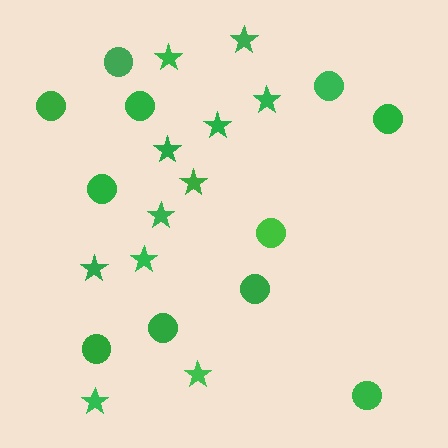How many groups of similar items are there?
There are 2 groups: one group of circles (11) and one group of stars (11).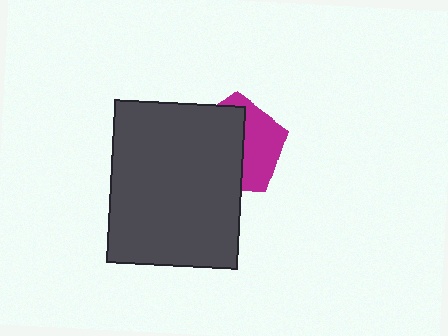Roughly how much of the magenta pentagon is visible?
A small part of it is visible (roughly 41%).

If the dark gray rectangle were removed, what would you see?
You would see the complete magenta pentagon.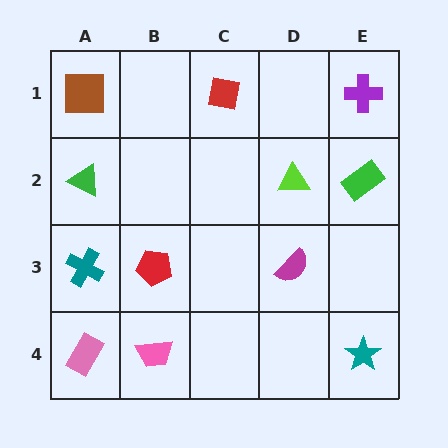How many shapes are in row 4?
3 shapes.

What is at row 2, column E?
A green rectangle.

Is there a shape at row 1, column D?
No, that cell is empty.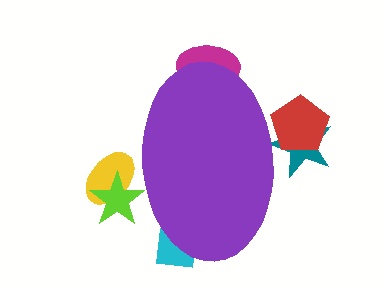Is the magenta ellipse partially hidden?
Yes, the magenta ellipse is partially hidden behind the purple ellipse.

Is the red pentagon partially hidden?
Yes, the red pentagon is partially hidden behind the purple ellipse.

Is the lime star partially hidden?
Yes, the lime star is partially hidden behind the purple ellipse.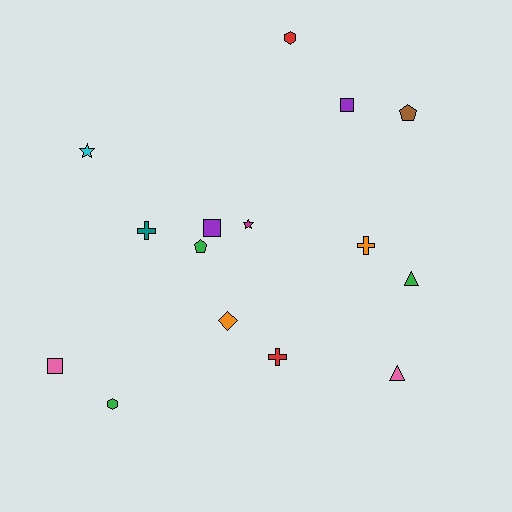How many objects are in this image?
There are 15 objects.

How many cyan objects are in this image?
There is 1 cyan object.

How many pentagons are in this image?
There are 2 pentagons.